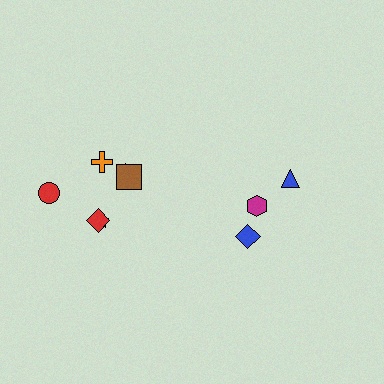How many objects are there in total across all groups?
There are 9 objects.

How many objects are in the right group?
There are 3 objects.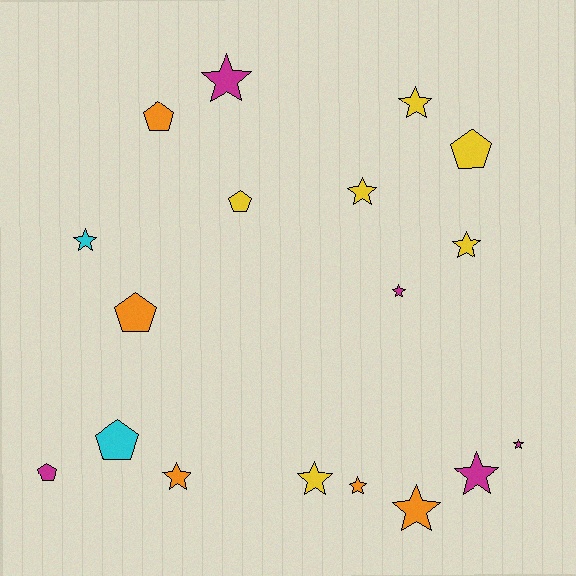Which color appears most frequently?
Yellow, with 6 objects.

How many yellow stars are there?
There are 4 yellow stars.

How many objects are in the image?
There are 18 objects.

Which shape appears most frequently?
Star, with 12 objects.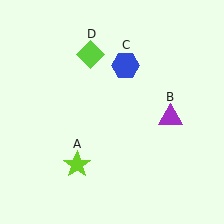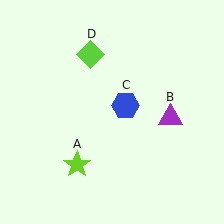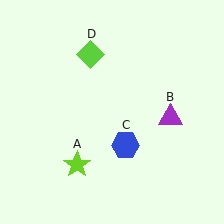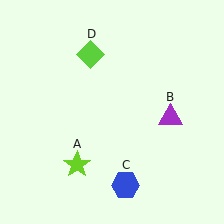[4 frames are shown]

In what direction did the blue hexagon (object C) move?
The blue hexagon (object C) moved down.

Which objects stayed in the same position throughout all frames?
Lime star (object A) and purple triangle (object B) and lime diamond (object D) remained stationary.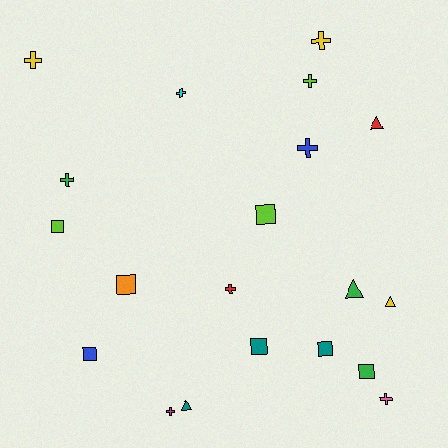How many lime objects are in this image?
There are 3 lime objects.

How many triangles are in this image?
There are 4 triangles.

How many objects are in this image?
There are 20 objects.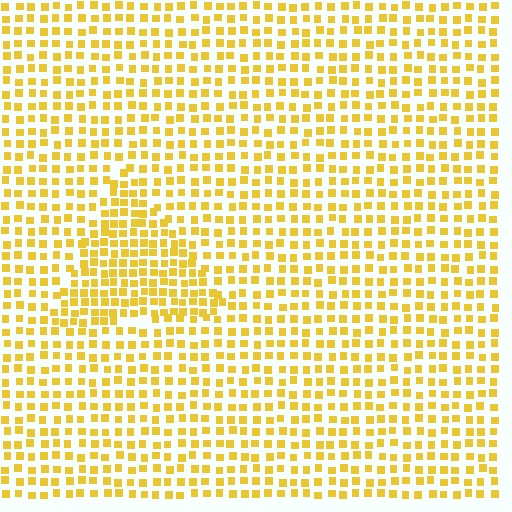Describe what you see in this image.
The image contains small yellow elements arranged at two different densities. A triangle-shaped region is visible where the elements are more densely packed than the surrounding area.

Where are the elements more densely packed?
The elements are more densely packed inside the triangle boundary.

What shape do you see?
I see a triangle.